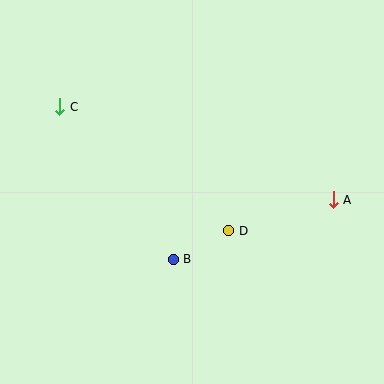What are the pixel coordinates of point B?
Point B is at (173, 259).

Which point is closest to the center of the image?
Point D at (229, 231) is closest to the center.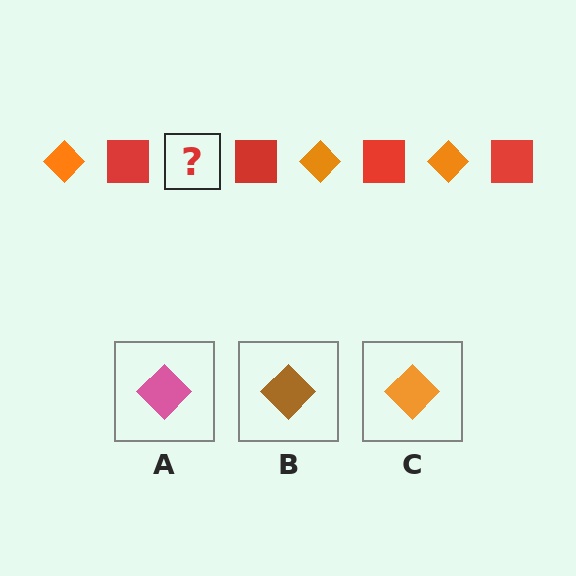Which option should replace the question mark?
Option C.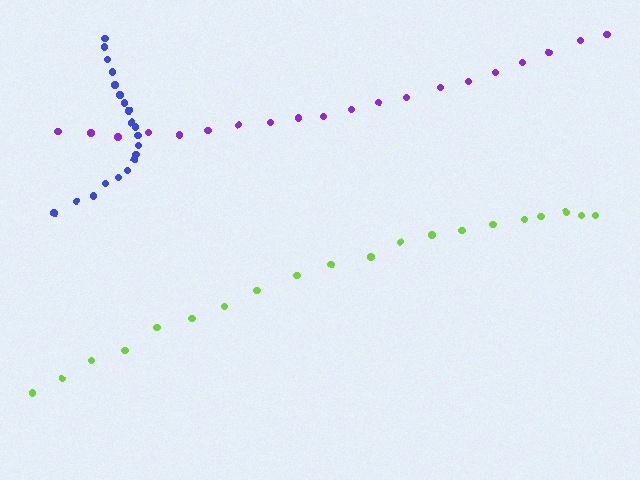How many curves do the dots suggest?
There are 3 distinct paths.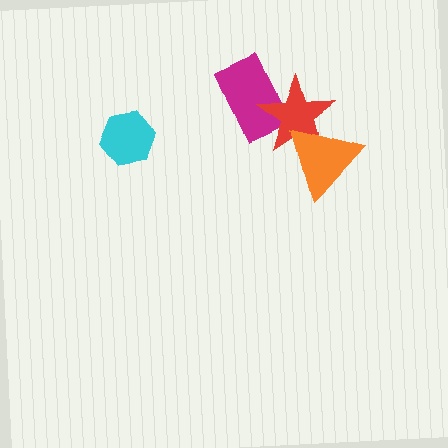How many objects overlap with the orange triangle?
1 object overlaps with the orange triangle.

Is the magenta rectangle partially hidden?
Yes, it is partially covered by another shape.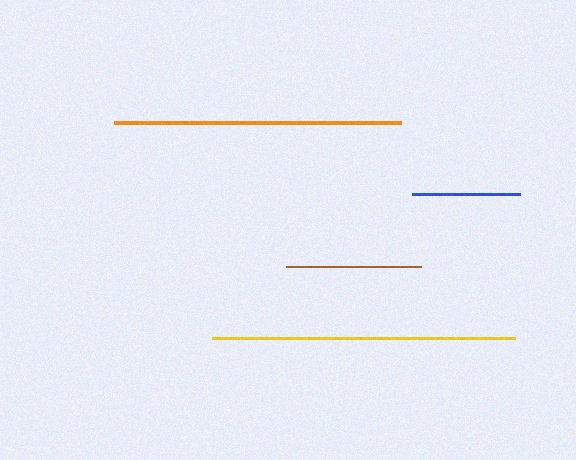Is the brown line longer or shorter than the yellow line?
The yellow line is longer than the brown line.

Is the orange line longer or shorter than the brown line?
The orange line is longer than the brown line.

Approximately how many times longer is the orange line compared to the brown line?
The orange line is approximately 2.1 times the length of the brown line.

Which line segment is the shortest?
The blue line is the shortest at approximately 108 pixels.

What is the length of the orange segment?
The orange segment is approximately 287 pixels long.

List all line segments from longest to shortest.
From longest to shortest: yellow, orange, brown, blue.